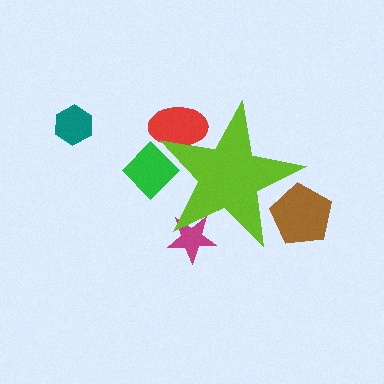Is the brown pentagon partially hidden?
Yes, the brown pentagon is partially hidden behind the lime star.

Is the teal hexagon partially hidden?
No, the teal hexagon is fully visible.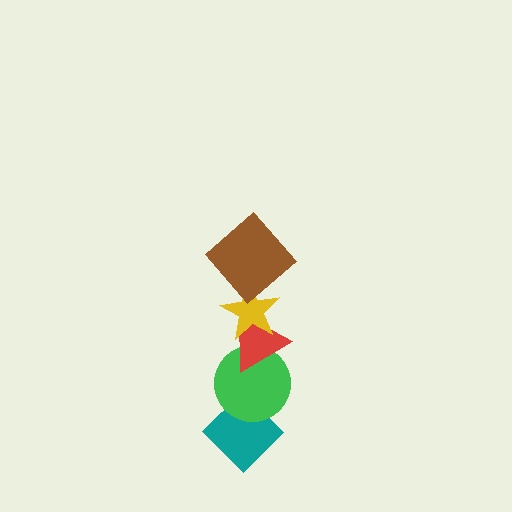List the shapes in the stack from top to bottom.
From top to bottom: the brown diamond, the yellow star, the red triangle, the green circle, the teal diamond.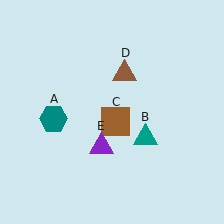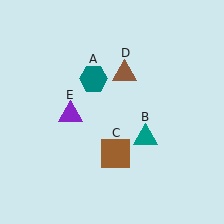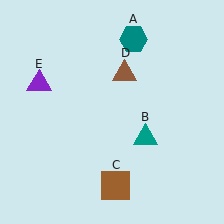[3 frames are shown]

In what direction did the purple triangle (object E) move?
The purple triangle (object E) moved up and to the left.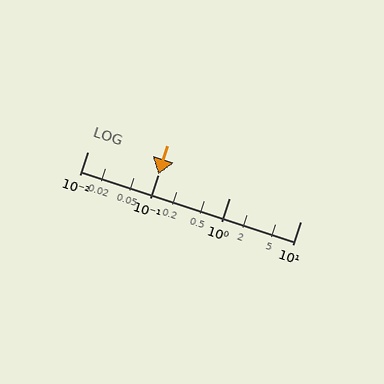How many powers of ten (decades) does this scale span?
The scale spans 3 decades, from 0.01 to 10.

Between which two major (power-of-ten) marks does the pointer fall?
The pointer is between 0.1 and 1.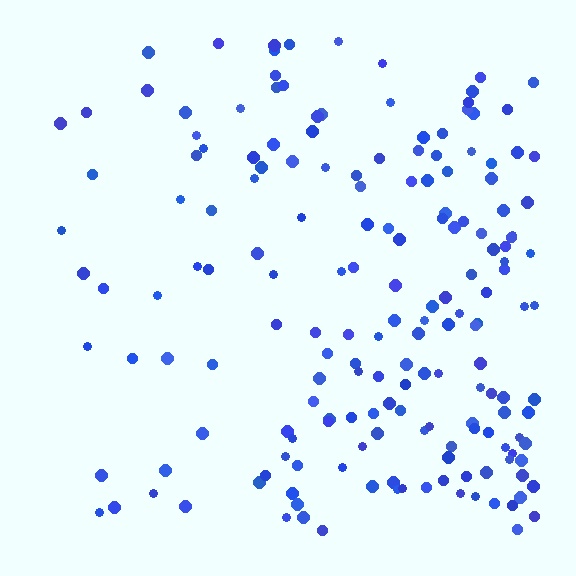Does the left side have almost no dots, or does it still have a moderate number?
Still a moderate number, just noticeably fewer than the right.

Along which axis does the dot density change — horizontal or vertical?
Horizontal.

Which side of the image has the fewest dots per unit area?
The left.